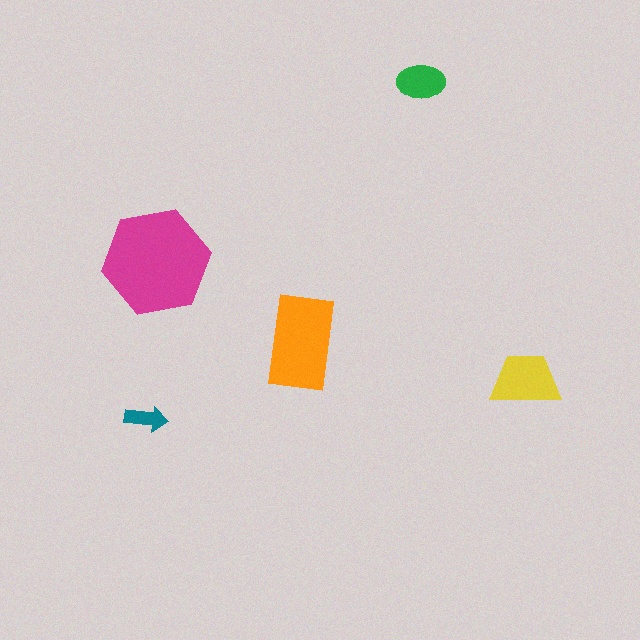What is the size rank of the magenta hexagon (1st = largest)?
1st.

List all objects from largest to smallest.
The magenta hexagon, the orange rectangle, the yellow trapezoid, the green ellipse, the teal arrow.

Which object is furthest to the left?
The teal arrow is leftmost.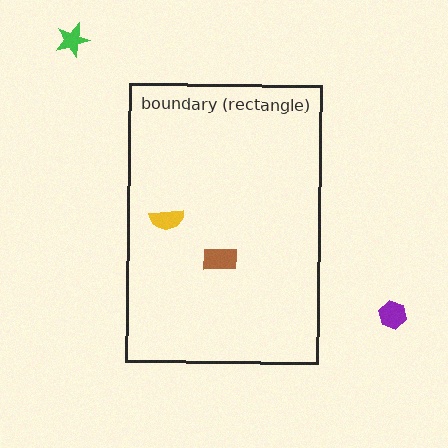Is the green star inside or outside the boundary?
Outside.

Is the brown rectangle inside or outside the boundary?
Inside.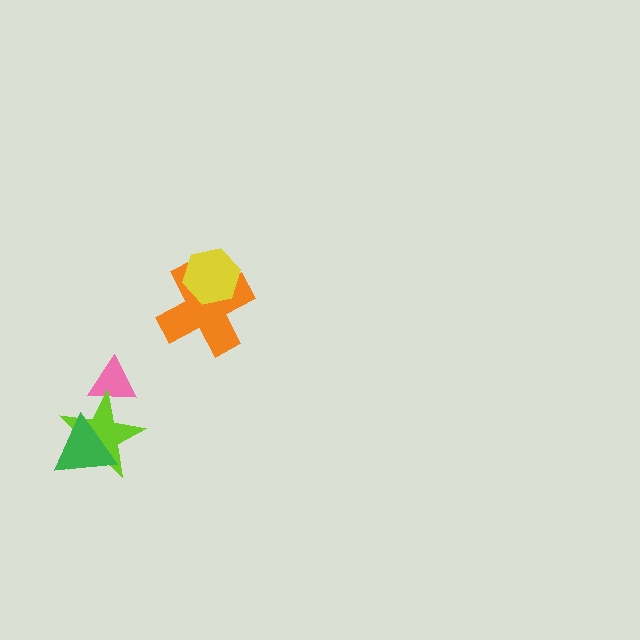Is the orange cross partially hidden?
Yes, it is partially covered by another shape.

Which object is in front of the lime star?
The green triangle is in front of the lime star.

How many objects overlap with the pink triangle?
1 object overlaps with the pink triangle.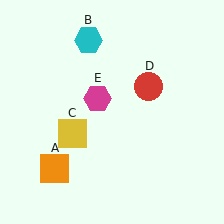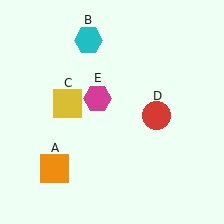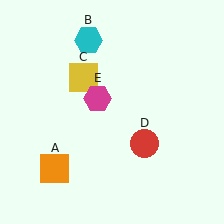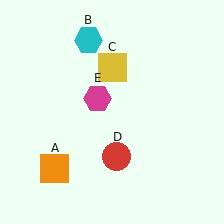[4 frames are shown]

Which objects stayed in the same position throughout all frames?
Orange square (object A) and cyan hexagon (object B) and magenta hexagon (object E) remained stationary.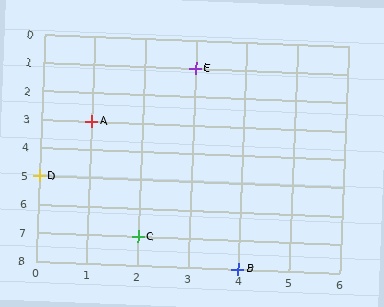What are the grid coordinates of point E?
Point E is at grid coordinates (3, 1).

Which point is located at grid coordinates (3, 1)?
Point E is at (3, 1).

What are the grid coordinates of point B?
Point B is at grid coordinates (4, 8).